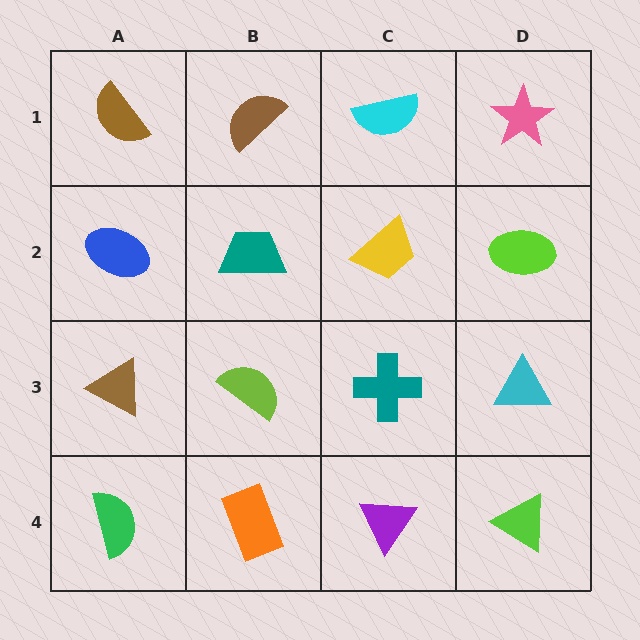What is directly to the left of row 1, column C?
A brown semicircle.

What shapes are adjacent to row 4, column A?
A brown triangle (row 3, column A), an orange rectangle (row 4, column B).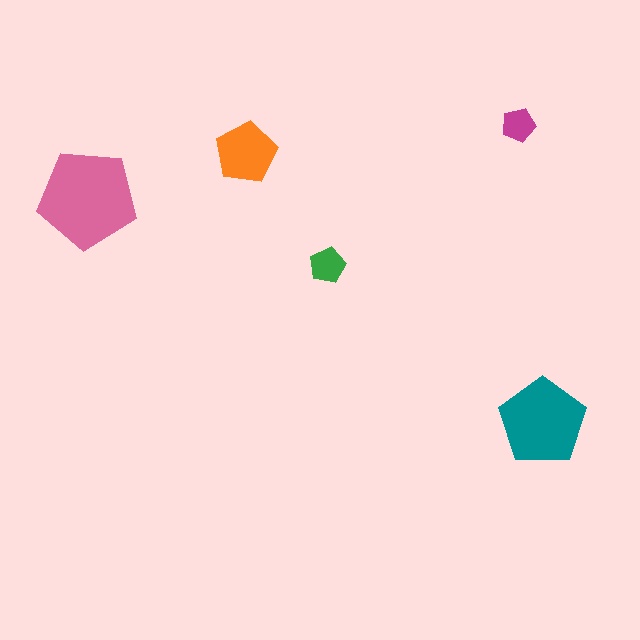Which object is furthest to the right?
The teal pentagon is rightmost.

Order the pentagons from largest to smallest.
the pink one, the teal one, the orange one, the green one, the magenta one.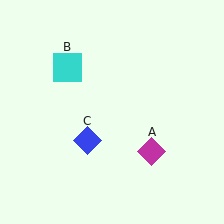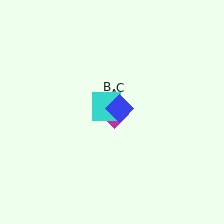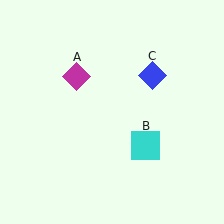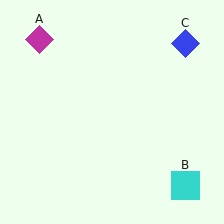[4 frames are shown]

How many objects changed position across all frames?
3 objects changed position: magenta diamond (object A), cyan square (object B), blue diamond (object C).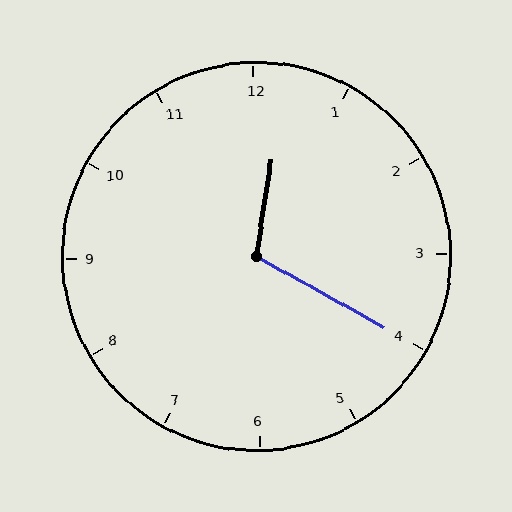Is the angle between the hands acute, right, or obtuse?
It is obtuse.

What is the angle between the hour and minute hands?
Approximately 110 degrees.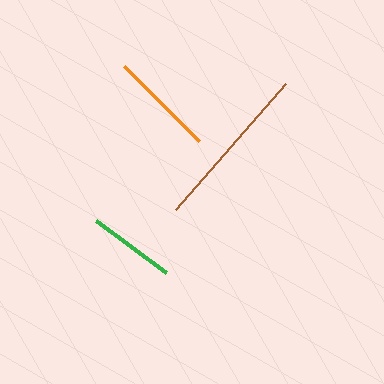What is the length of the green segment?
The green segment is approximately 87 pixels long.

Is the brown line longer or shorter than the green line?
The brown line is longer than the green line.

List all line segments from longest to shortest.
From longest to shortest: brown, orange, green.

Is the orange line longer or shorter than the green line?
The orange line is longer than the green line.